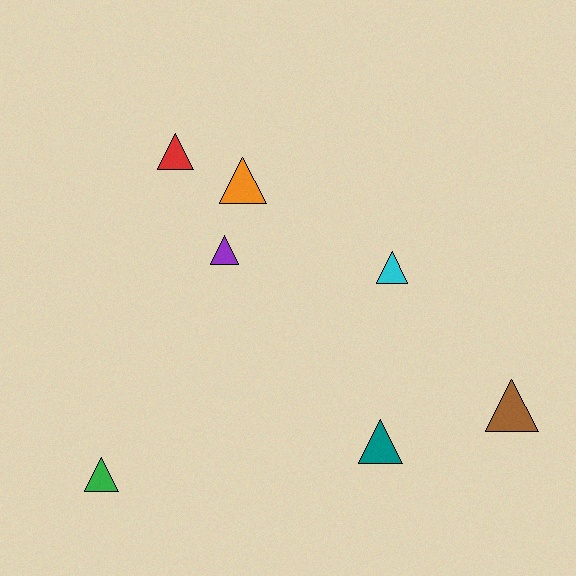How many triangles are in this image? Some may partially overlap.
There are 7 triangles.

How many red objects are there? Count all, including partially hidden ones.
There is 1 red object.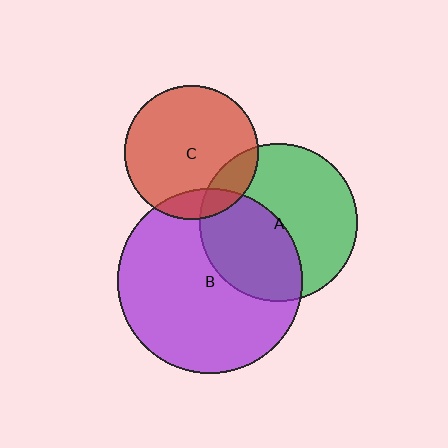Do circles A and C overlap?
Yes.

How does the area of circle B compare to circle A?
Approximately 1.4 times.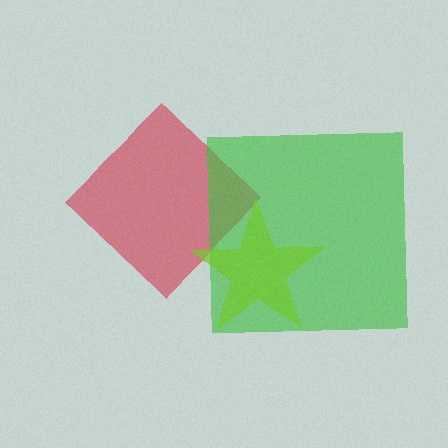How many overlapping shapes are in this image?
There are 3 overlapping shapes in the image.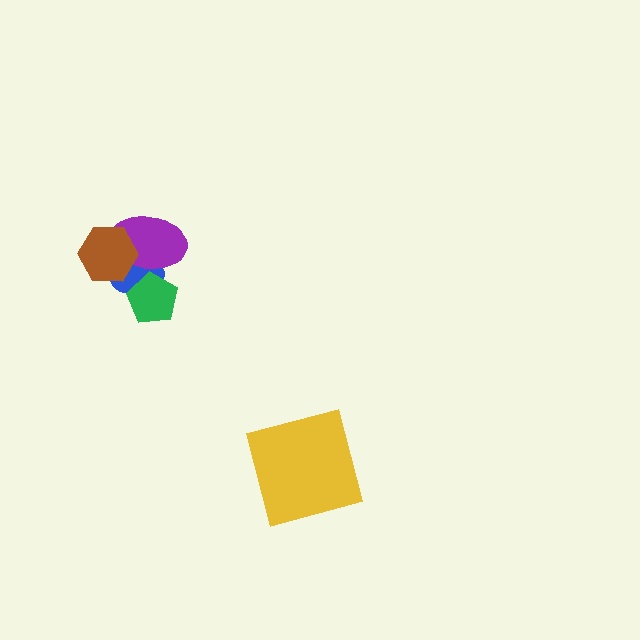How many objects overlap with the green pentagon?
2 objects overlap with the green pentagon.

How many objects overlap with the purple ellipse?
3 objects overlap with the purple ellipse.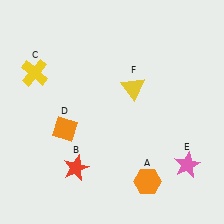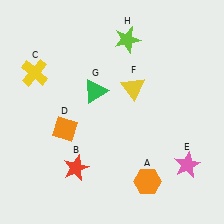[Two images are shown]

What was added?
A green triangle (G), a lime star (H) were added in Image 2.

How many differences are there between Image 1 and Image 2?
There are 2 differences between the two images.